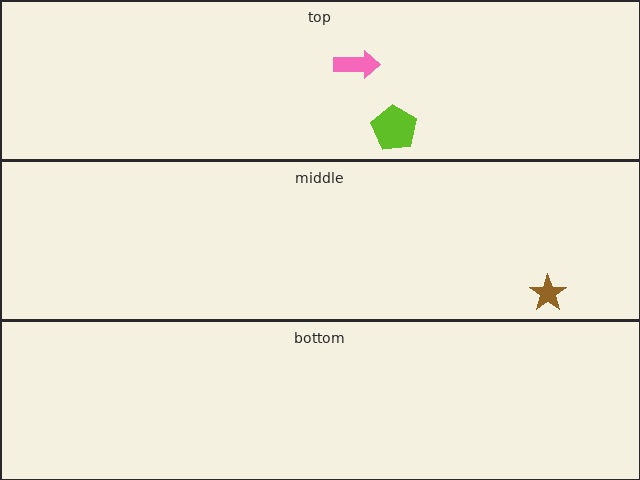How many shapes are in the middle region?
1.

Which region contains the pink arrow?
The top region.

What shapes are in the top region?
The lime pentagon, the pink arrow.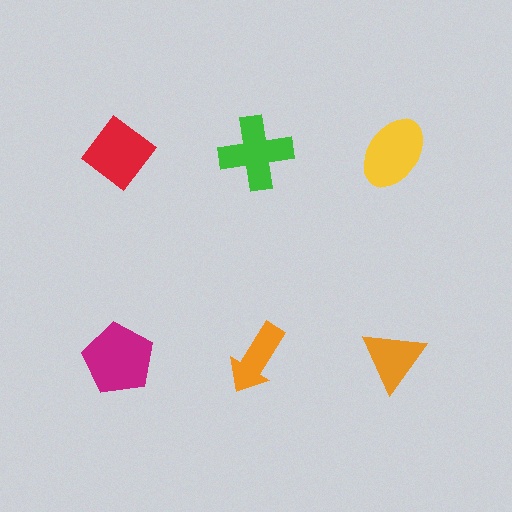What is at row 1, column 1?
A red diamond.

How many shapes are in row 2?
3 shapes.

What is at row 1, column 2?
A green cross.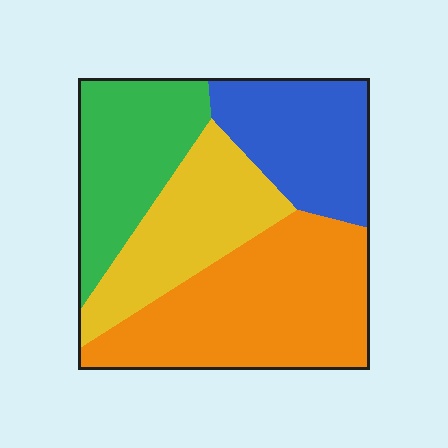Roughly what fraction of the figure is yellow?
Yellow covers 22% of the figure.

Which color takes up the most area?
Orange, at roughly 35%.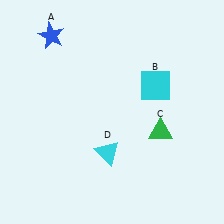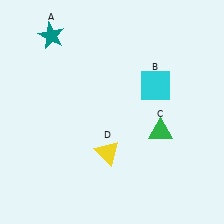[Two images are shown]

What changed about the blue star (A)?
In Image 1, A is blue. In Image 2, it changed to teal.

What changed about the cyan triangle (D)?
In Image 1, D is cyan. In Image 2, it changed to yellow.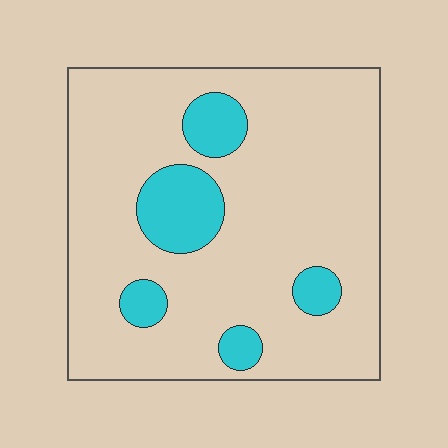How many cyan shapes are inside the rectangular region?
5.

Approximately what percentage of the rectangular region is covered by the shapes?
Approximately 15%.